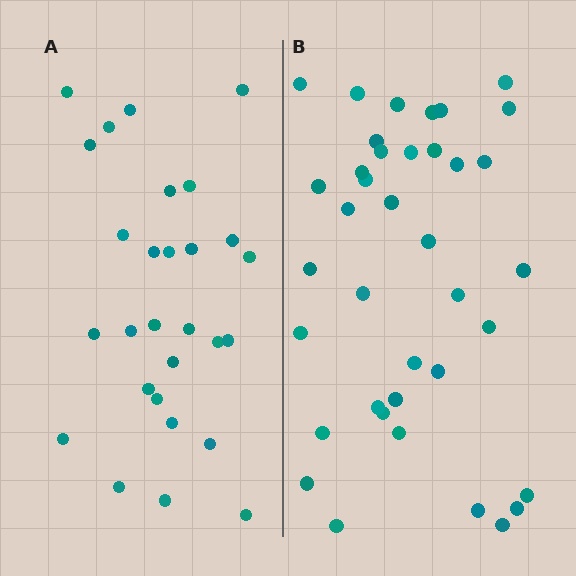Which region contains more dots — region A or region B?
Region B (the right region) has more dots.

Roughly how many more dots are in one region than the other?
Region B has roughly 10 or so more dots than region A.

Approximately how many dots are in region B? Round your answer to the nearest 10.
About 40 dots. (The exact count is 38, which rounds to 40.)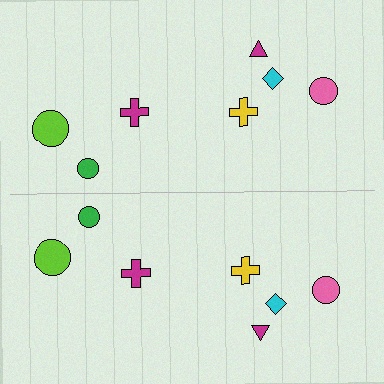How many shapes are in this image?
There are 14 shapes in this image.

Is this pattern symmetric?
Yes, this pattern has bilateral (reflection) symmetry.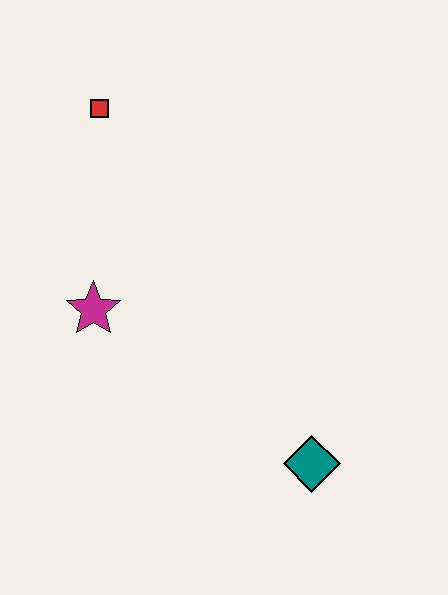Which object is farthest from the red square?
The teal diamond is farthest from the red square.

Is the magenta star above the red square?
No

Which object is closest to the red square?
The magenta star is closest to the red square.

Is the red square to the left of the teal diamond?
Yes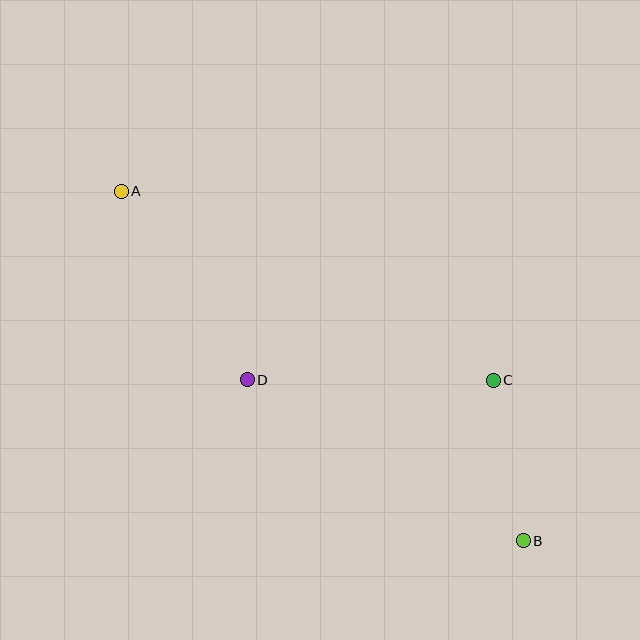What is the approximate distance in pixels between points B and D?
The distance between B and D is approximately 320 pixels.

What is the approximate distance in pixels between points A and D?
The distance between A and D is approximately 227 pixels.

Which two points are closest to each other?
Points B and C are closest to each other.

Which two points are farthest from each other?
Points A and B are farthest from each other.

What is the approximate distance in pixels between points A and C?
The distance between A and C is approximately 417 pixels.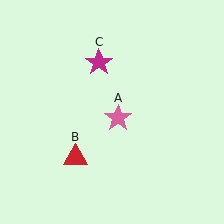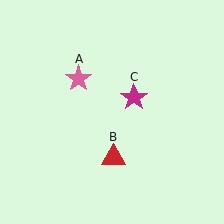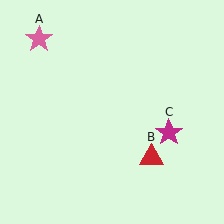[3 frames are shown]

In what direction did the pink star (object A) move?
The pink star (object A) moved up and to the left.